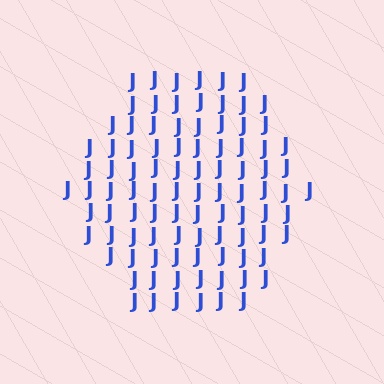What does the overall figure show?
The overall figure shows a hexagon.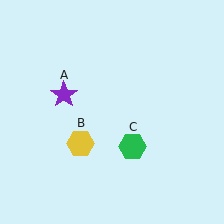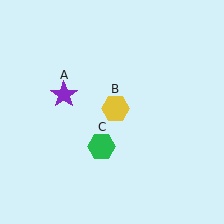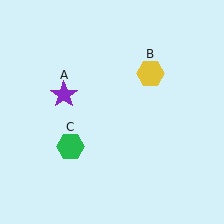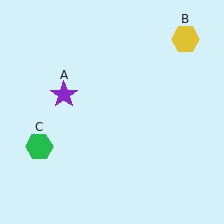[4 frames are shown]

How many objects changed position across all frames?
2 objects changed position: yellow hexagon (object B), green hexagon (object C).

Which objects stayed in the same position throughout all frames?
Purple star (object A) remained stationary.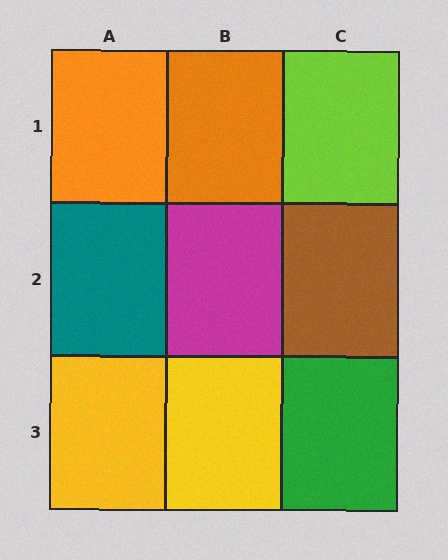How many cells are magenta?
1 cell is magenta.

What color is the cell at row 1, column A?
Orange.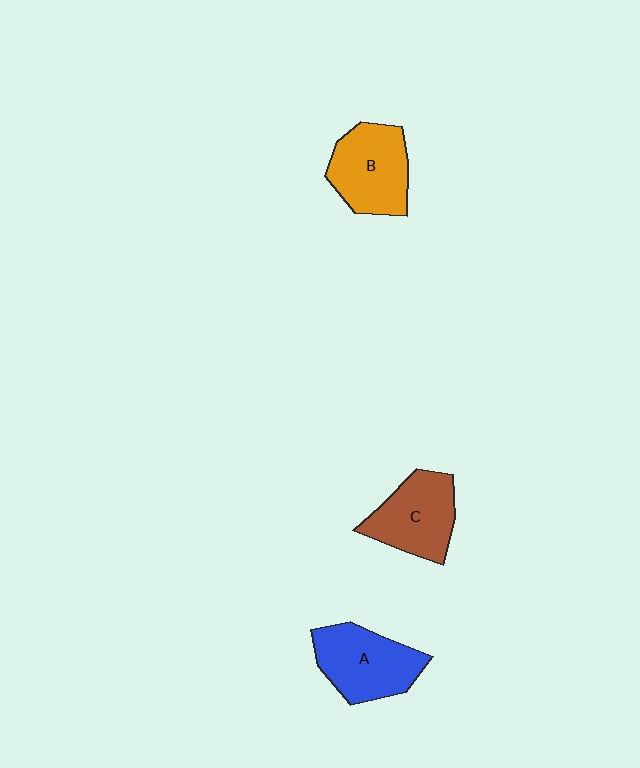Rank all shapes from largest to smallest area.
From largest to smallest: A (blue), B (orange), C (brown).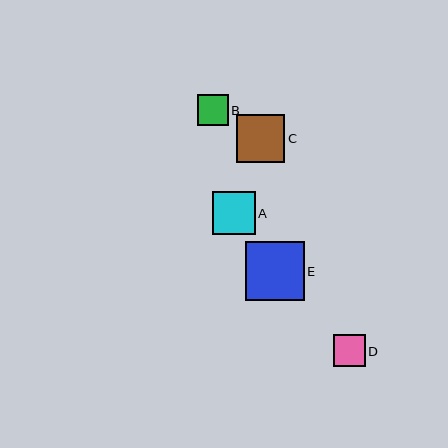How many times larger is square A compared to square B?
Square A is approximately 1.4 times the size of square B.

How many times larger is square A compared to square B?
Square A is approximately 1.4 times the size of square B.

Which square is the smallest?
Square B is the smallest with a size of approximately 31 pixels.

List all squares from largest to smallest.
From largest to smallest: E, C, A, D, B.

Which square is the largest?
Square E is the largest with a size of approximately 59 pixels.